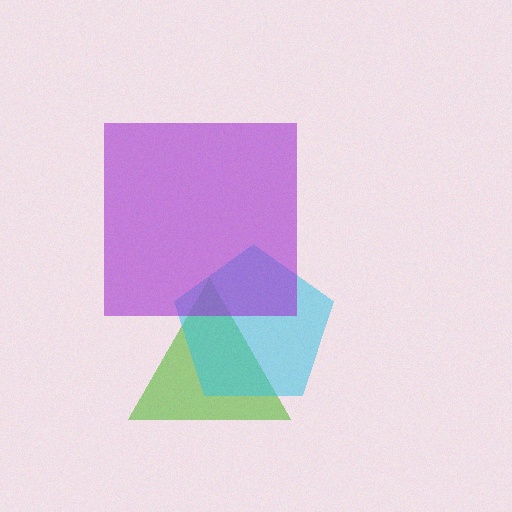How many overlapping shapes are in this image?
There are 3 overlapping shapes in the image.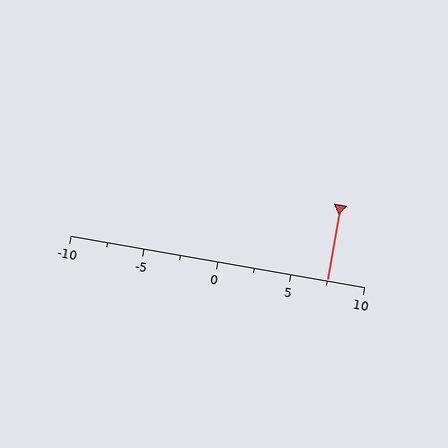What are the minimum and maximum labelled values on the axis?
The axis runs from -10 to 10.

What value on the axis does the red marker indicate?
The marker indicates approximately 7.5.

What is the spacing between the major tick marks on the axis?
The major ticks are spaced 5 apart.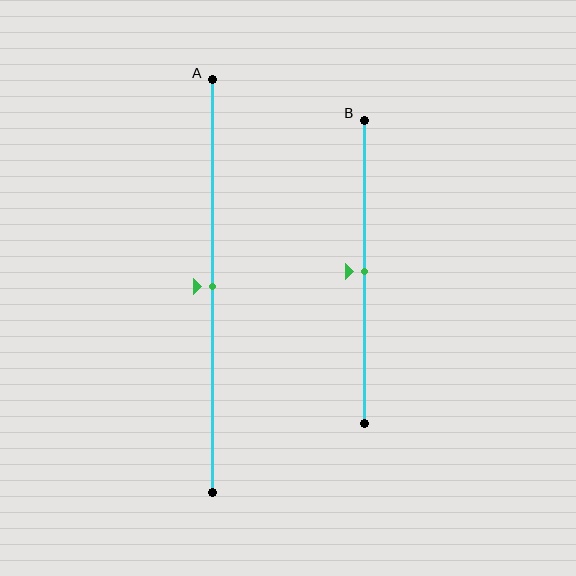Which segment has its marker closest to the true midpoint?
Segment A has its marker closest to the true midpoint.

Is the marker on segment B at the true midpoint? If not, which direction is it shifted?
Yes, the marker on segment B is at the true midpoint.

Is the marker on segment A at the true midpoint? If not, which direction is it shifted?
Yes, the marker on segment A is at the true midpoint.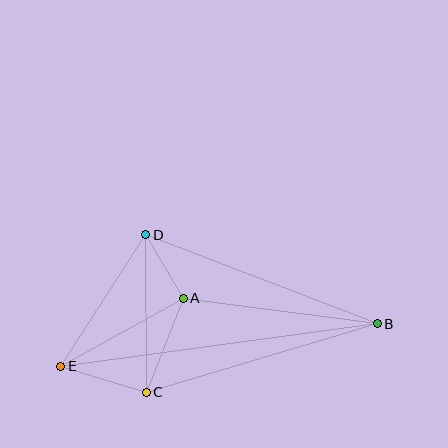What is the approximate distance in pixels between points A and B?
The distance between A and B is approximately 195 pixels.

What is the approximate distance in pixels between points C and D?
The distance between C and D is approximately 157 pixels.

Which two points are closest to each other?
Points A and D are closest to each other.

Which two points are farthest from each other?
Points B and E are farthest from each other.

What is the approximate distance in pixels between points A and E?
The distance between A and E is approximately 140 pixels.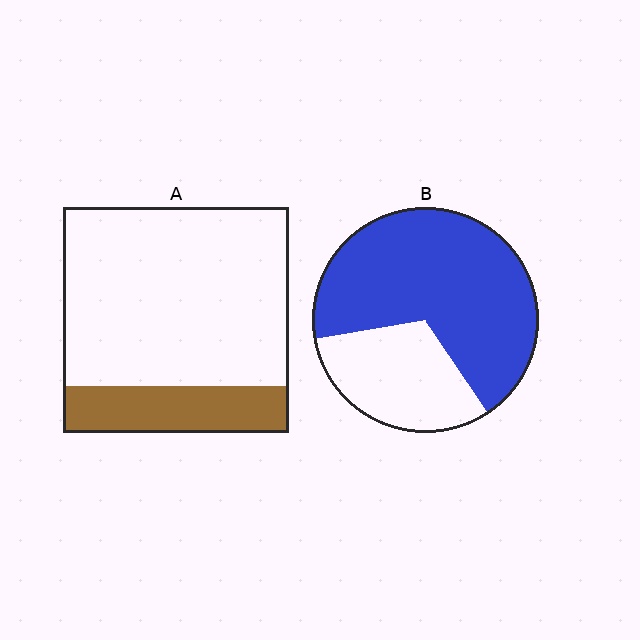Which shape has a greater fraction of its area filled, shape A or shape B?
Shape B.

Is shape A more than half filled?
No.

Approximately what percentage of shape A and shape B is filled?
A is approximately 20% and B is approximately 70%.